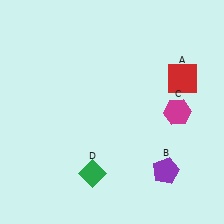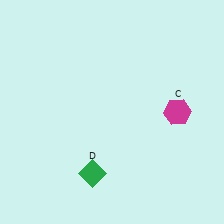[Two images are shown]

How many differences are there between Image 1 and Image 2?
There are 2 differences between the two images.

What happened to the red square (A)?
The red square (A) was removed in Image 2. It was in the top-right area of Image 1.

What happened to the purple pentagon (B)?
The purple pentagon (B) was removed in Image 2. It was in the bottom-right area of Image 1.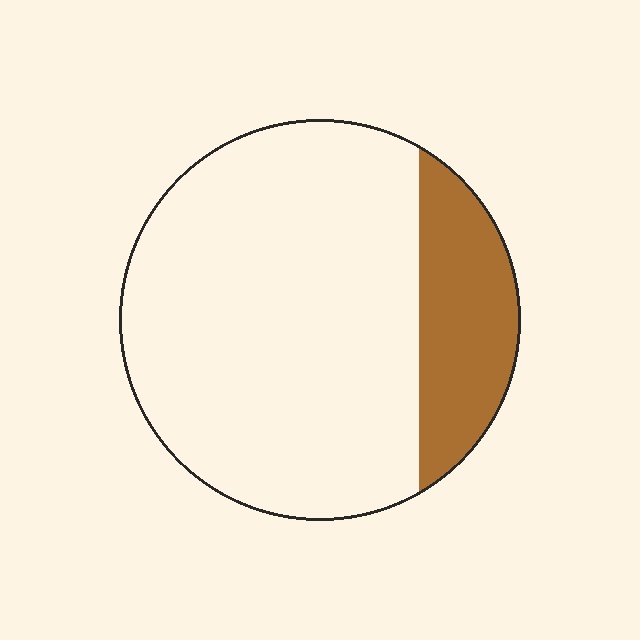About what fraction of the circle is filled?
About one fifth (1/5).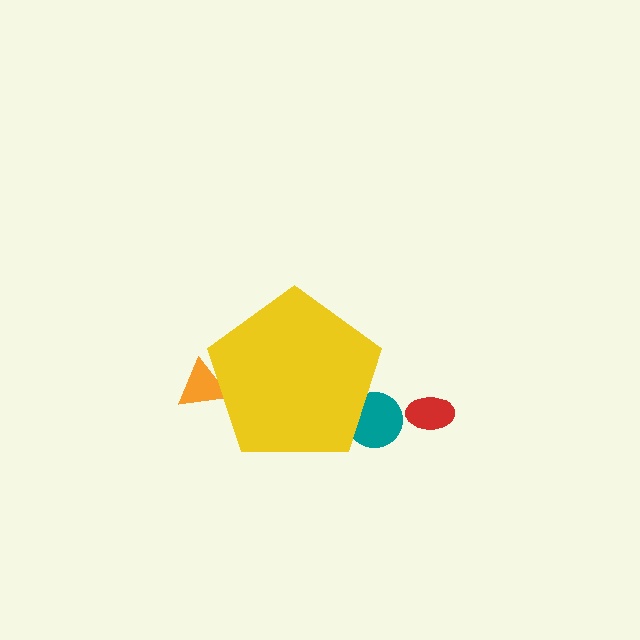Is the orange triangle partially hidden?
Yes, the orange triangle is partially hidden behind the yellow pentagon.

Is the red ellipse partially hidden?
No, the red ellipse is fully visible.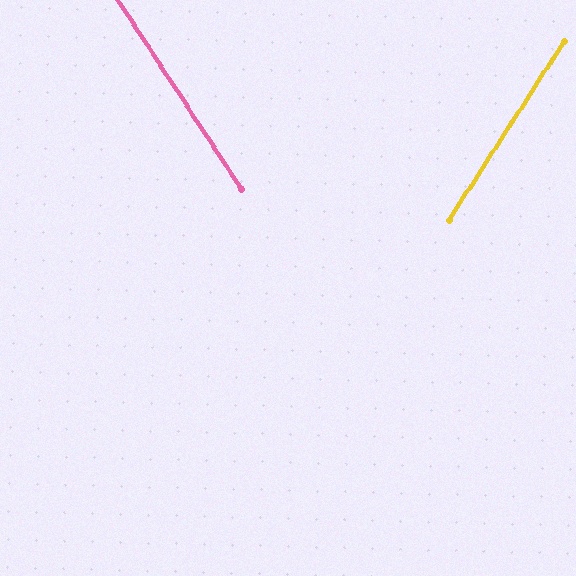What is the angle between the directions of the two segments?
Approximately 66 degrees.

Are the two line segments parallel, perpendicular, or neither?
Neither parallel nor perpendicular — they differ by about 66°.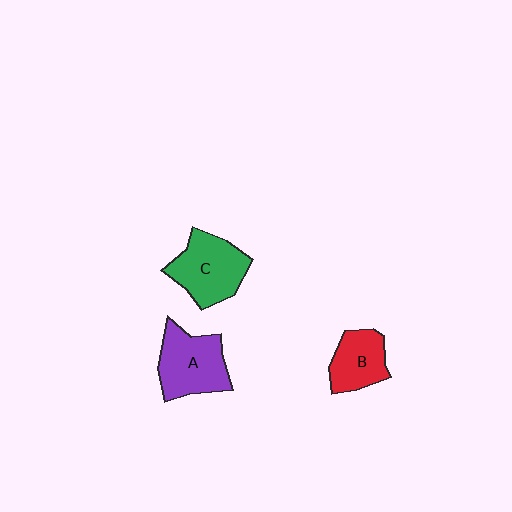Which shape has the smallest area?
Shape B (red).